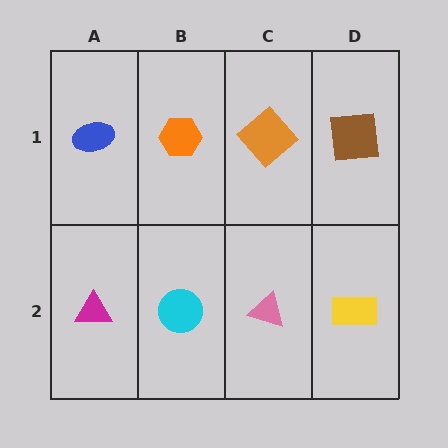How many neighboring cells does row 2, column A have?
2.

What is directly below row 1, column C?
A pink triangle.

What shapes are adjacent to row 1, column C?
A pink triangle (row 2, column C), an orange hexagon (row 1, column B), a brown square (row 1, column D).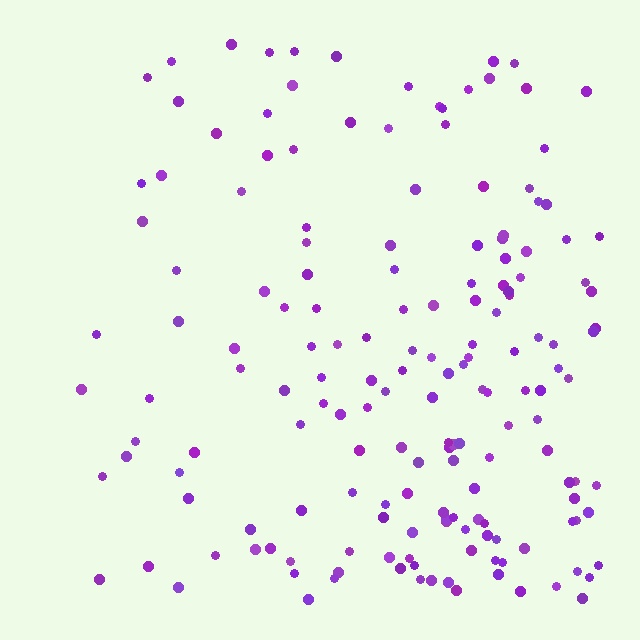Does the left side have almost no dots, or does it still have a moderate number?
Still a moderate number, just noticeably fewer than the right.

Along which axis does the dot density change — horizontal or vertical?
Horizontal.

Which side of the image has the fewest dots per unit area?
The left.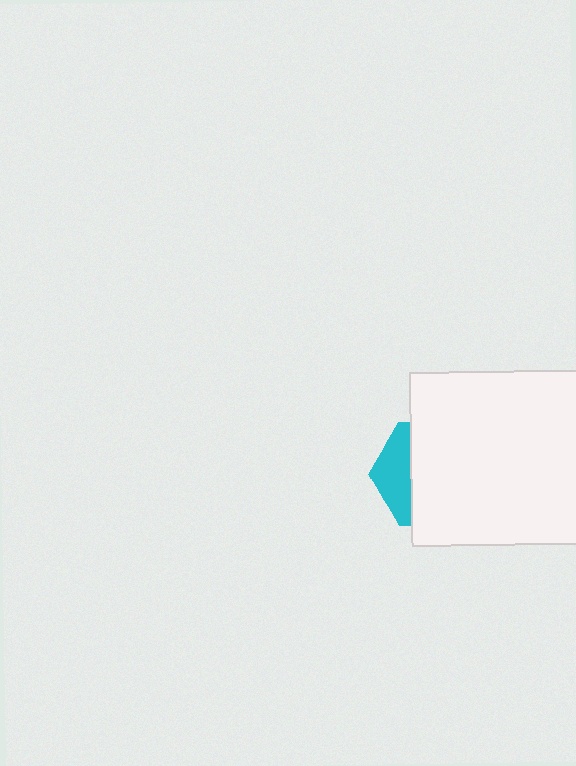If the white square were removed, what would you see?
You would see the complete cyan hexagon.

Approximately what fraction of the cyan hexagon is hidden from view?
Roughly 70% of the cyan hexagon is hidden behind the white square.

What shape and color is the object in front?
The object in front is a white square.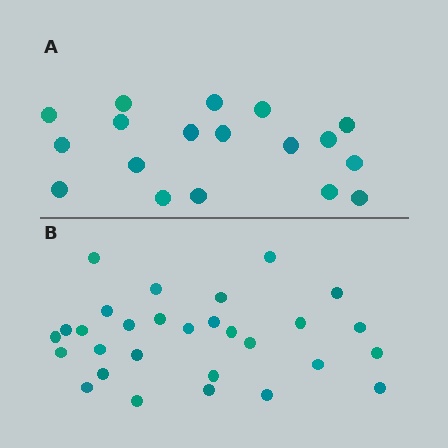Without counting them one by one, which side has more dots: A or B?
Region B (the bottom region) has more dots.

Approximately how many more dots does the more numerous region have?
Region B has roughly 12 or so more dots than region A.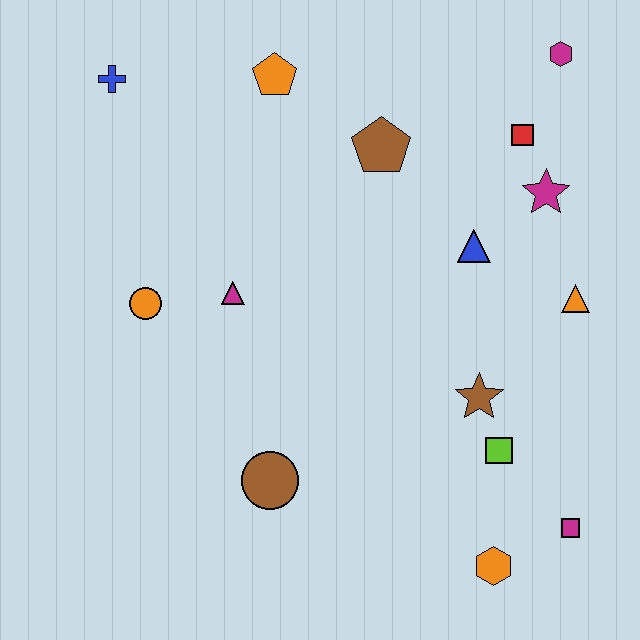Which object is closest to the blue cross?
The orange pentagon is closest to the blue cross.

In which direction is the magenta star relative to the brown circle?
The magenta star is above the brown circle.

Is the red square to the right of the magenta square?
No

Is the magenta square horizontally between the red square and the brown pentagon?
No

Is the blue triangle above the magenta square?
Yes